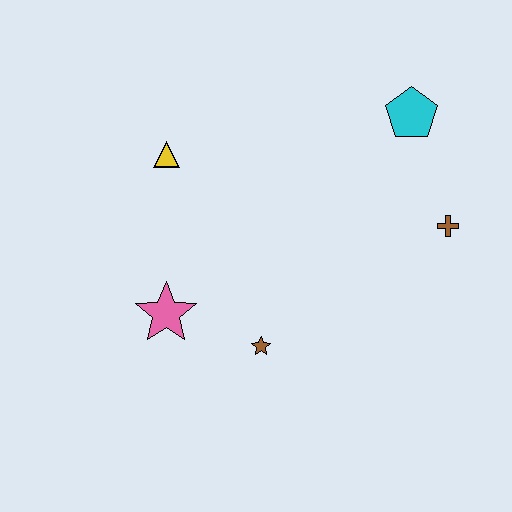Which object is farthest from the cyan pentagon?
The pink star is farthest from the cyan pentagon.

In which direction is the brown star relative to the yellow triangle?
The brown star is below the yellow triangle.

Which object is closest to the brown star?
The pink star is closest to the brown star.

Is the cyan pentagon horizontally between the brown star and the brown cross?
Yes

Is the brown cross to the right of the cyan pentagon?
Yes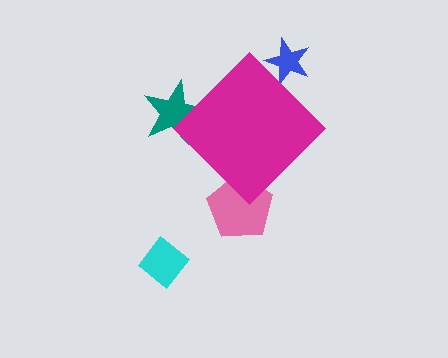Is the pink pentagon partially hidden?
Yes, the pink pentagon is partially hidden behind the magenta diamond.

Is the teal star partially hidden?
Yes, the teal star is partially hidden behind the magenta diamond.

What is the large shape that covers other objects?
A magenta diamond.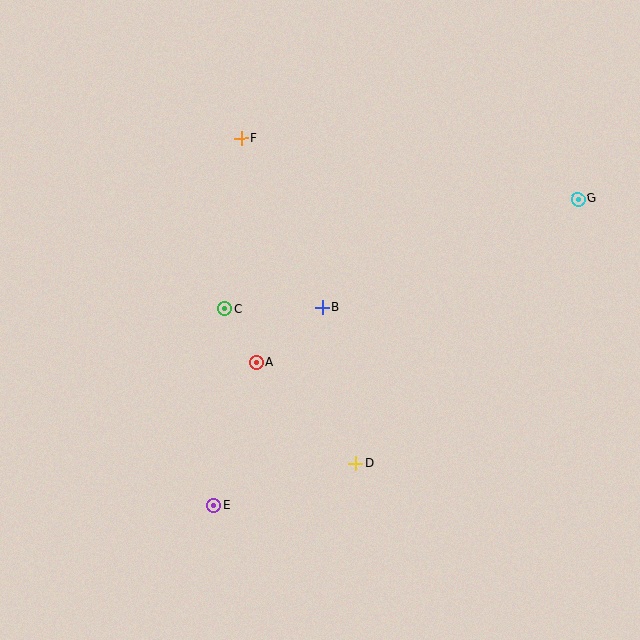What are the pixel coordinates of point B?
Point B is at (322, 307).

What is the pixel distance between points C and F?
The distance between C and F is 171 pixels.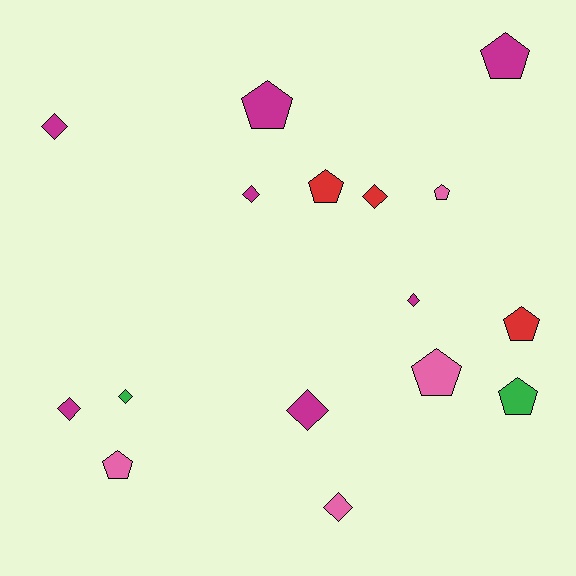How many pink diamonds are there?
There is 1 pink diamond.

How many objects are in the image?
There are 16 objects.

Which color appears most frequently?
Magenta, with 7 objects.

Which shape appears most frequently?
Diamond, with 8 objects.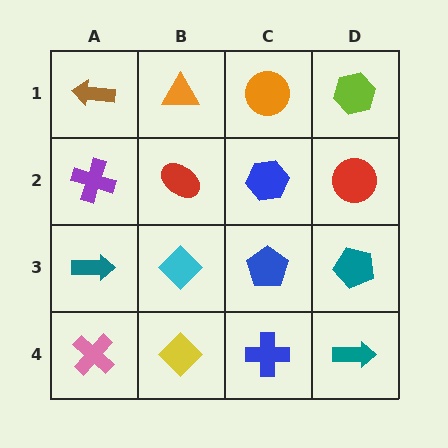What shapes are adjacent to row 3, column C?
A blue hexagon (row 2, column C), a blue cross (row 4, column C), a cyan diamond (row 3, column B), a teal pentagon (row 3, column D).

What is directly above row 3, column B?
A red ellipse.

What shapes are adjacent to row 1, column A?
A purple cross (row 2, column A), an orange triangle (row 1, column B).